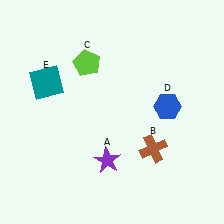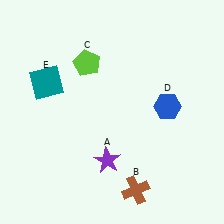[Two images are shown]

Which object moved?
The brown cross (B) moved down.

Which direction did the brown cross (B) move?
The brown cross (B) moved down.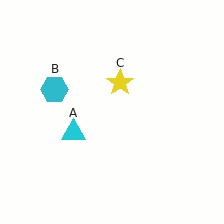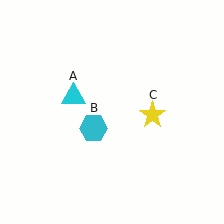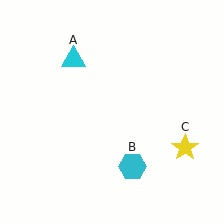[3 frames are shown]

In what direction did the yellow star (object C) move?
The yellow star (object C) moved down and to the right.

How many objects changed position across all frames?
3 objects changed position: cyan triangle (object A), cyan hexagon (object B), yellow star (object C).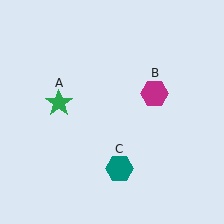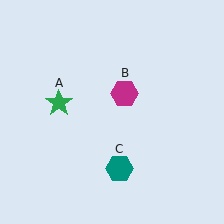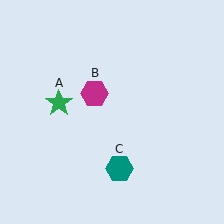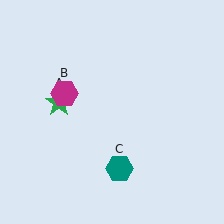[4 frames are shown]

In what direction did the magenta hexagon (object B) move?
The magenta hexagon (object B) moved left.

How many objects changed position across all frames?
1 object changed position: magenta hexagon (object B).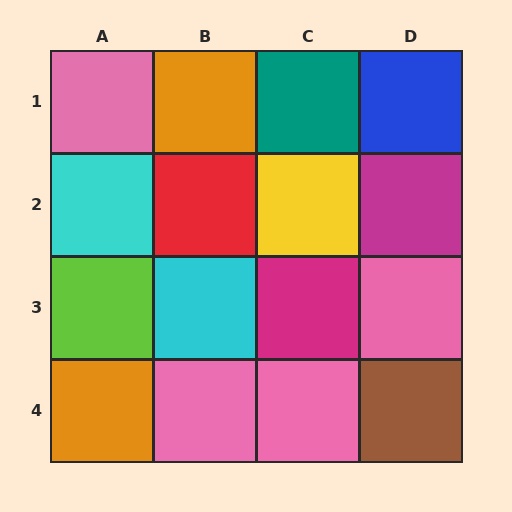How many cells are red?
1 cell is red.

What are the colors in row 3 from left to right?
Lime, cyan, magenta, pink.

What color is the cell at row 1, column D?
Blue.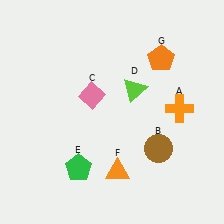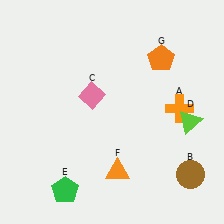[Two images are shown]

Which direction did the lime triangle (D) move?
The lime triangle (D) moved right.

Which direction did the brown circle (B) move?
The brown circle (B) moved right.